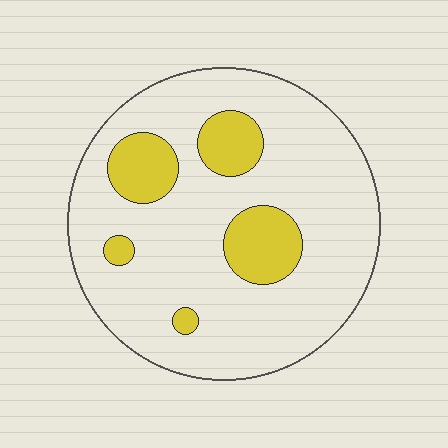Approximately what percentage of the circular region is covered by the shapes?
Approximately 20%.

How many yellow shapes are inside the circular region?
5.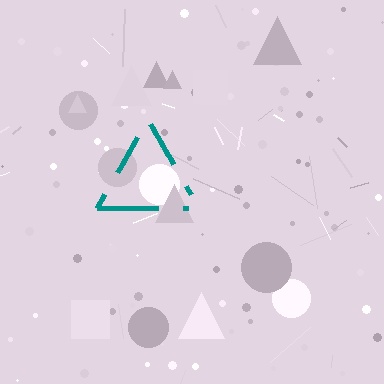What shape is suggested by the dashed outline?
The dashed outline suggests a triangle.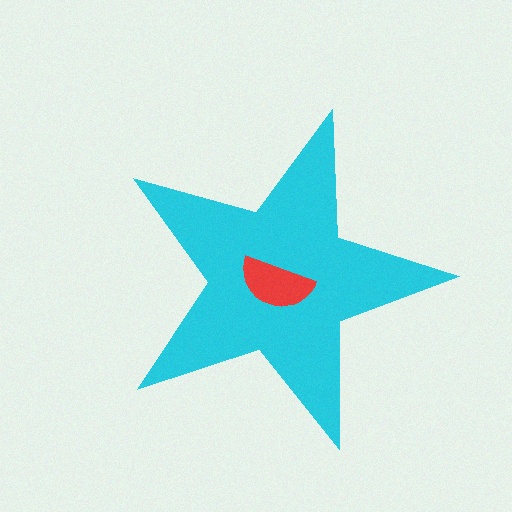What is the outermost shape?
The cyan star.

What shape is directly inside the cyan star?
The red semicircle.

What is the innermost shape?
The red semicircle.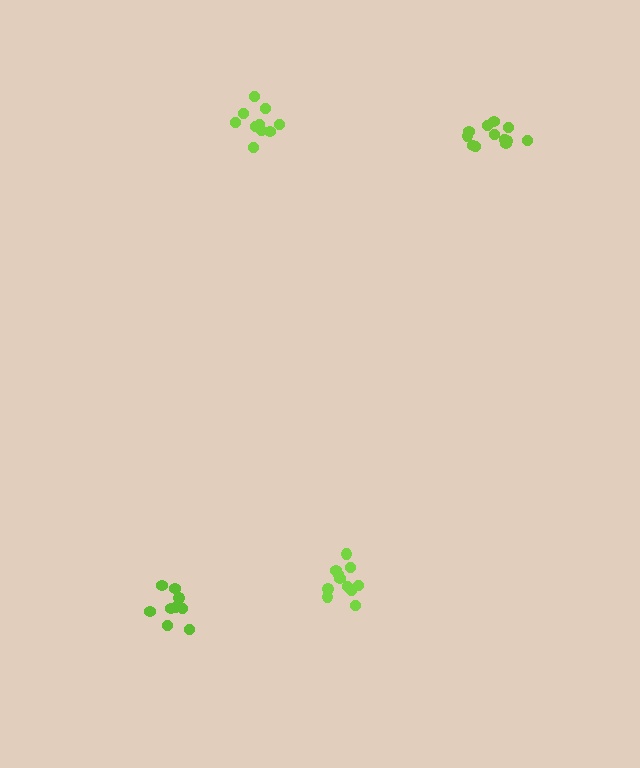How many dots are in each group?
Group 1: 9 dots, Group 2: 11 dots, Group 3: 10 dots, Group 4: 12 dots (42 total).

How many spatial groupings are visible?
There are 4 spatial groupings.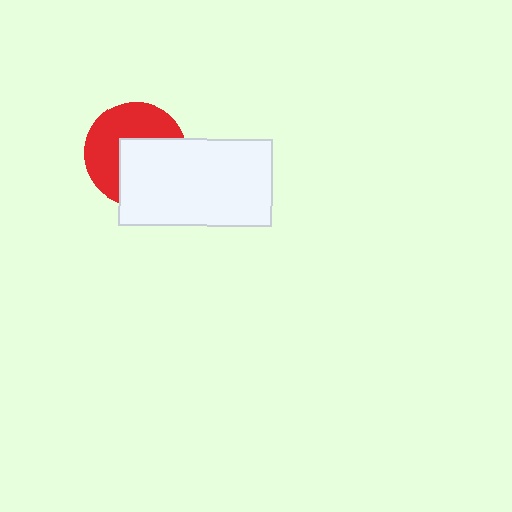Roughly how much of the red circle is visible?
About half of it is visible (roughly 52%).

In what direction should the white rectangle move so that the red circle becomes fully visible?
The white rectangle should move toward the lower-right. That is the shortest direction to clear the overlap and leave the red circle fully visible.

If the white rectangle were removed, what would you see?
You would see the complete red circle.